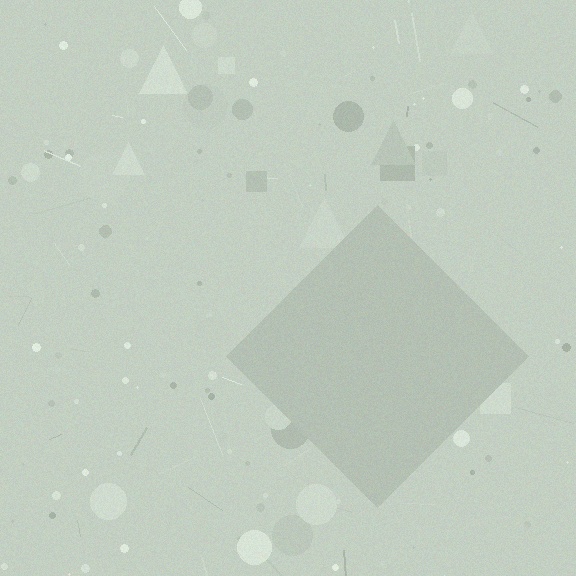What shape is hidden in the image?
A diamond is hidden in the image.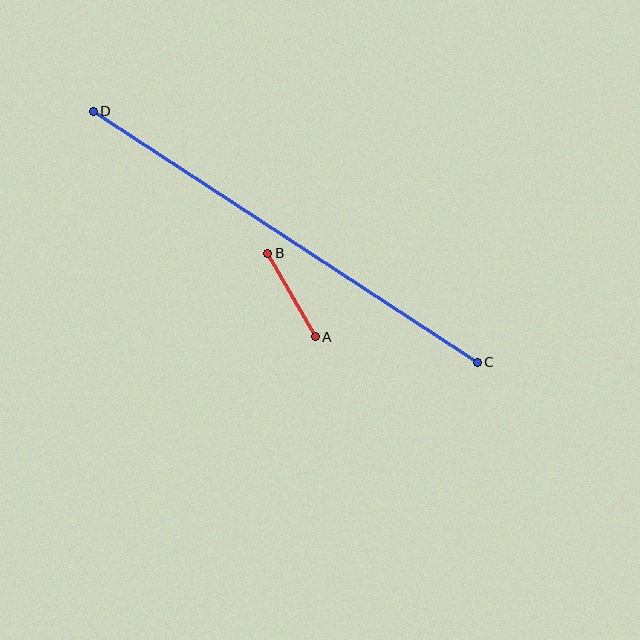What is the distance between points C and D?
The distance is approximately 459 pixels.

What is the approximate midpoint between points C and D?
The midpoint is at approximately (285, 237) pixels.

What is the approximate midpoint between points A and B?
The midpoint is at approximately (291, 295) pixels.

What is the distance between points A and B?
The distance is approximately 96 pixels.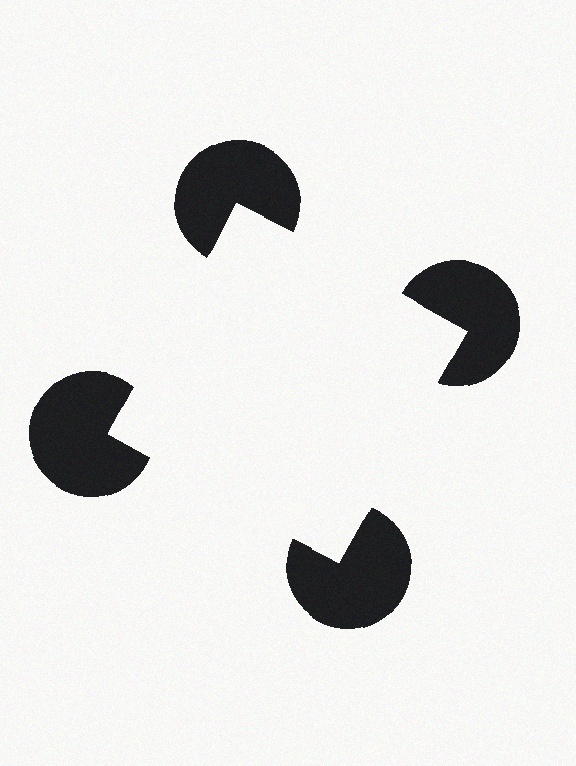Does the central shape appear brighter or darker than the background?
It typically appears slightly brighter than the background, even though no actual brightness change is drawn.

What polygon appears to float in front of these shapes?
An illusory square — its edges are inferred from the aligned wedge cuts in the pac-man discs, not physically drawn.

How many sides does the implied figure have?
4 sides.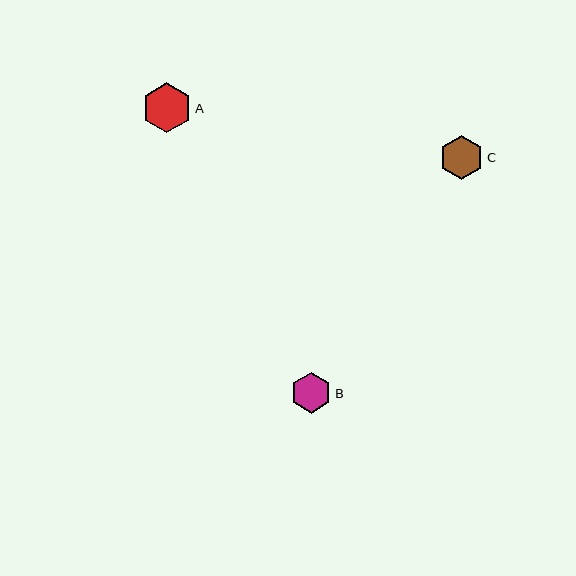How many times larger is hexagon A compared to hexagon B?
Hexagon A is approximately 1.2 times the size of hexagon B.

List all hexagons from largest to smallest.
From largest to smallest: A, C, B.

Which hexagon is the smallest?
Hexagon B is the smallest with a size of approximately 41 pixels.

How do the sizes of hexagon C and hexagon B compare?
Hexagon C and hexagon B are approximately the same size.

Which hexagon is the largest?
Hexagon A is the largest with a size of approximately 50 pixels.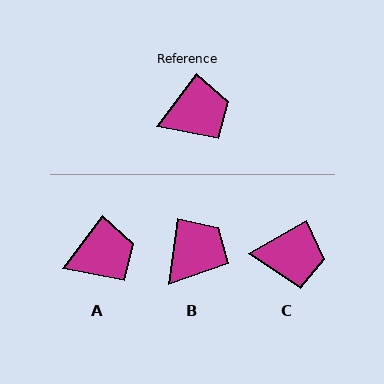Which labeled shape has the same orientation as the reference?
A.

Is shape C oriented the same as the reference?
No, it is off by about 23 degrees.